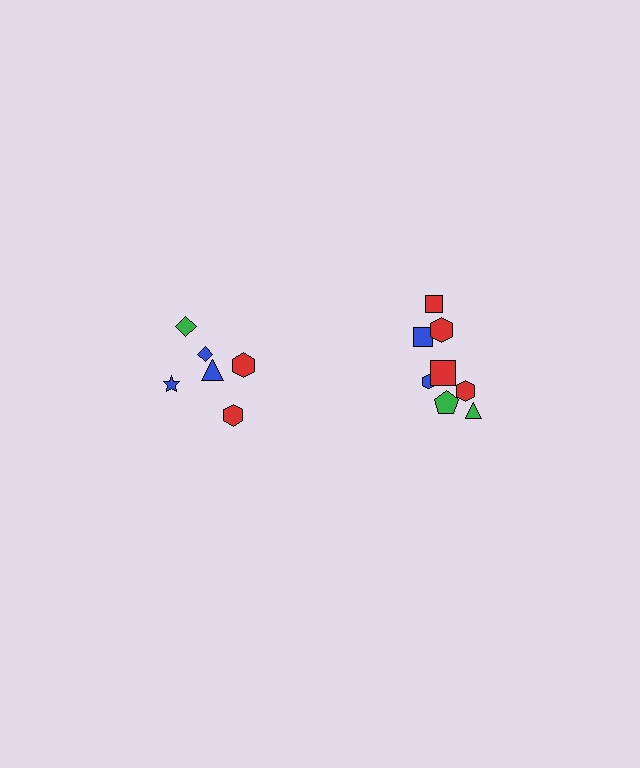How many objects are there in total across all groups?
There are 14 objects.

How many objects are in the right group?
There are 8 objects.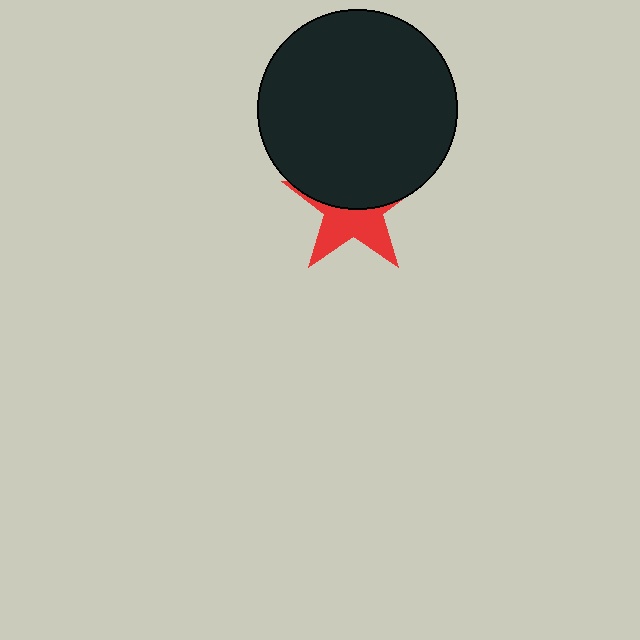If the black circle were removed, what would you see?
You would see the complete red star.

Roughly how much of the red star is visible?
About half of it is visible (roughly 47%).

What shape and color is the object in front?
The object in front is a black circle.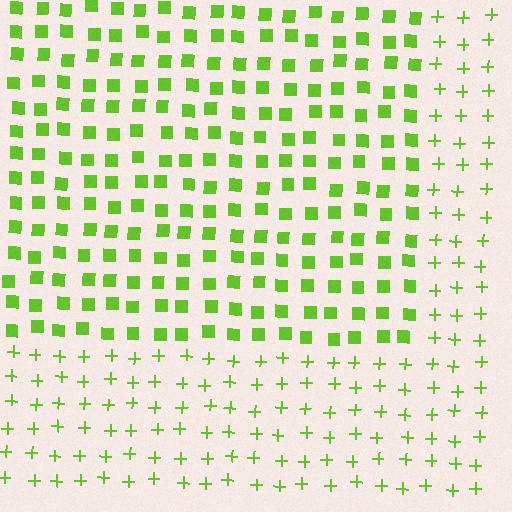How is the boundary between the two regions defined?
The boundary is defined by a change in element shape: squares inside vs. plus signs outside. All elements share the same color and spacing.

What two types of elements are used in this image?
The image uses squares inside the rectangle region and plus signs outside it.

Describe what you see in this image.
The image is filled with small lime elements arranged in a uniform grid. A rectangle-shaped region contains squares, while the surrounding area contains plus signs. The boundary is defined purely by the change in element shape.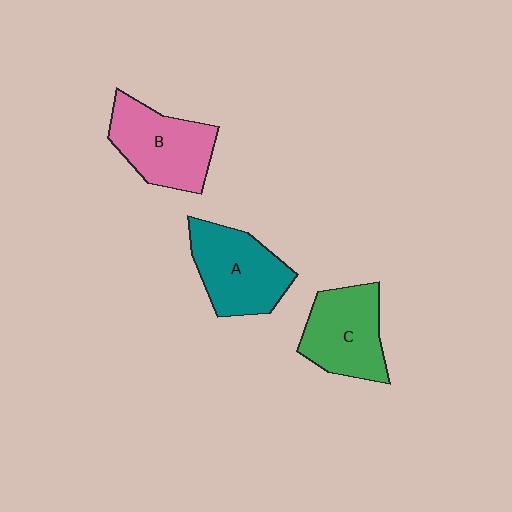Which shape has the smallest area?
Shape C (green).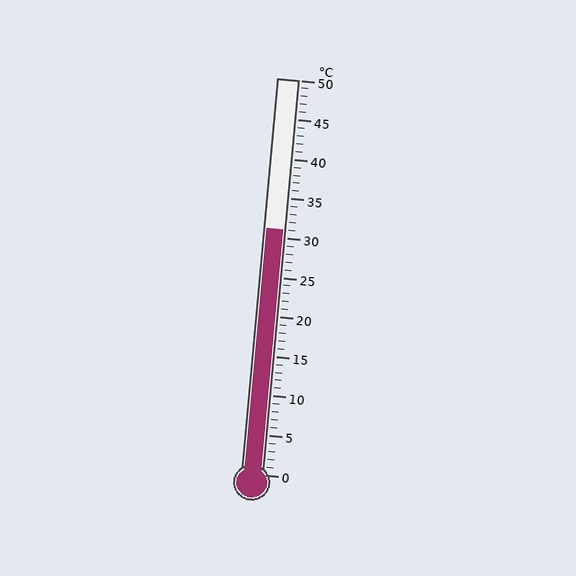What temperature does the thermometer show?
The thermometer shows approximately 31°C.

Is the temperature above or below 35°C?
The temperature is below 35°C.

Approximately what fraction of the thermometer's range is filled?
The thermometer is filled to approximately 60% of its range.